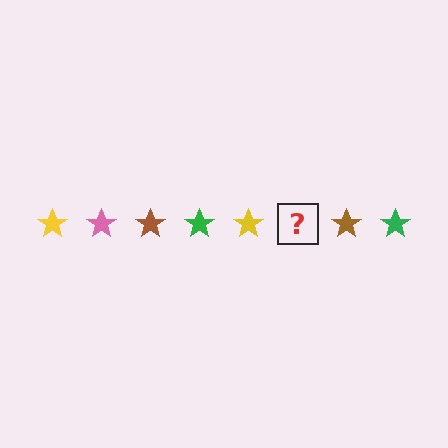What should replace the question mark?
The question mark should be replaced with a pink star.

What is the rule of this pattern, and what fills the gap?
The rule is that the pattern cycles through yellow, pink, brown, green stars. The gap should be filled with a pink star.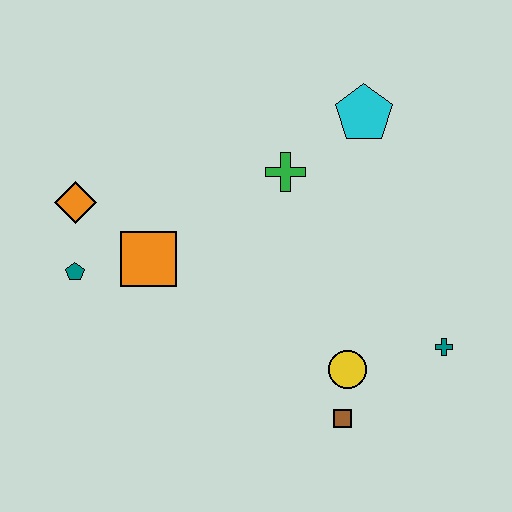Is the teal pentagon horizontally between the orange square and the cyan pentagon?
No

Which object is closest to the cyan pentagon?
The green cross is closest to the cyan pentagon.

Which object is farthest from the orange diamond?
The teal cross is farthest from the orange diamond.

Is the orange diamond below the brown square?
No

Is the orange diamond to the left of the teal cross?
Yes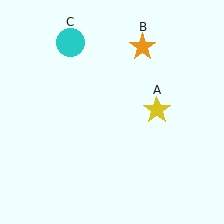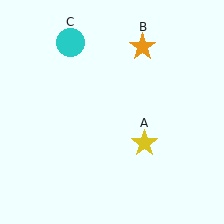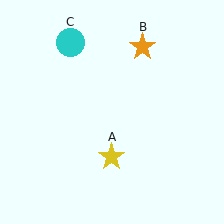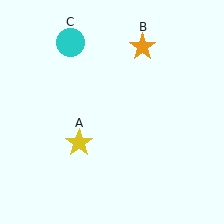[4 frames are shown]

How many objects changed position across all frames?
1 object changed position: yellow star (object A).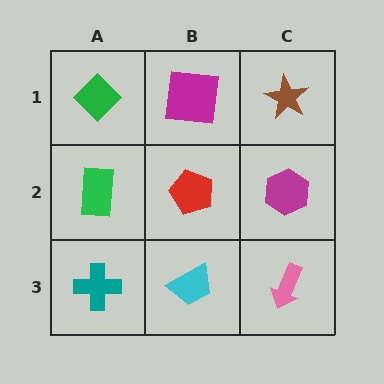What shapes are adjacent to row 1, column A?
A green rectangle (row 2, column A), a magenta square (row 1, column B).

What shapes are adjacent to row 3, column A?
A green rectangle (row 2, column A), a cyan trapezoid (row 3, column B).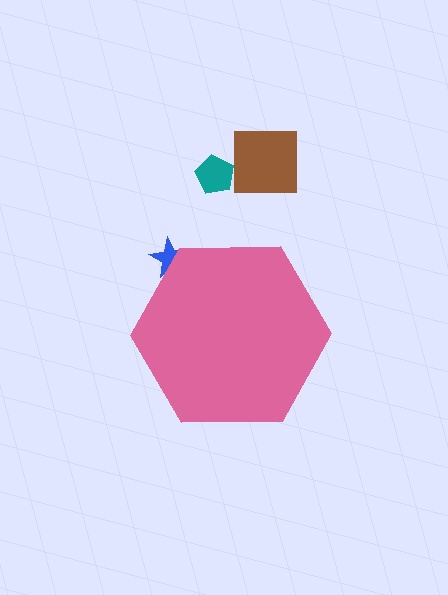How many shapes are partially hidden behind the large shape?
1 shape is partially hidden.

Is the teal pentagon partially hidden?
No, the teal pentagon is fully visible.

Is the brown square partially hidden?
No, the brown square is fully visible.